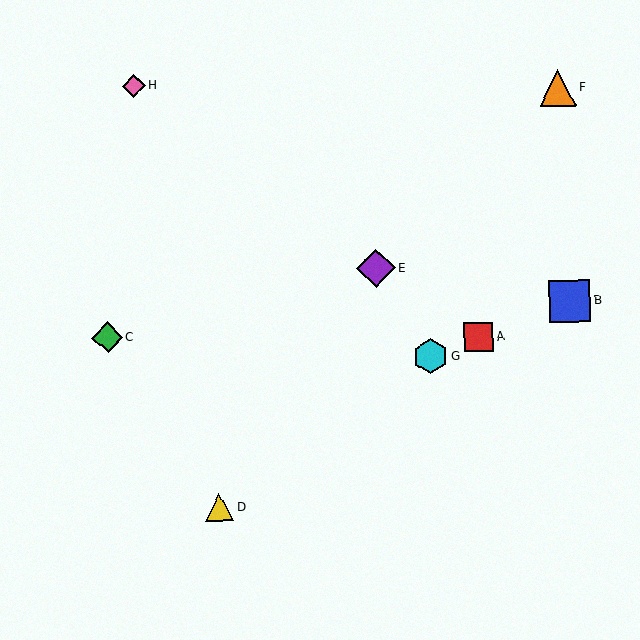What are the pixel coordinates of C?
Object C is at (107, 338).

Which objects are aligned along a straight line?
Objects A, B, G are aligned along a straight line.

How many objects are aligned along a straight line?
3 objects (A, B, G) are aligned along a straight line.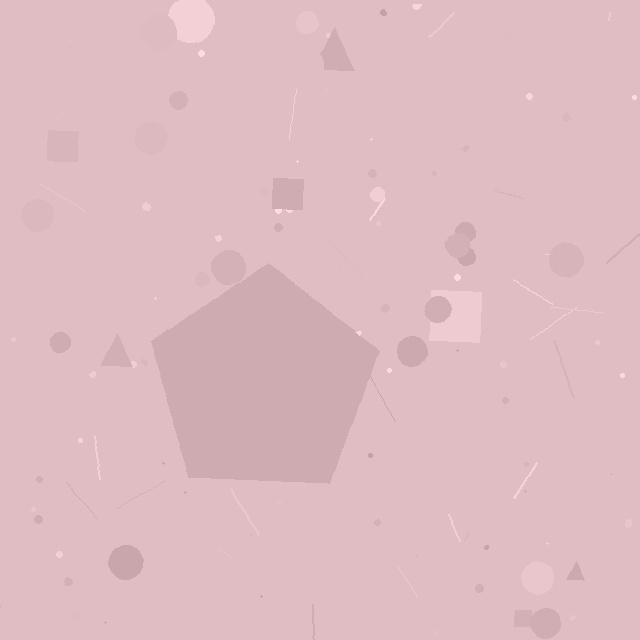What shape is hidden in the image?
A pentagon is hidden in the image.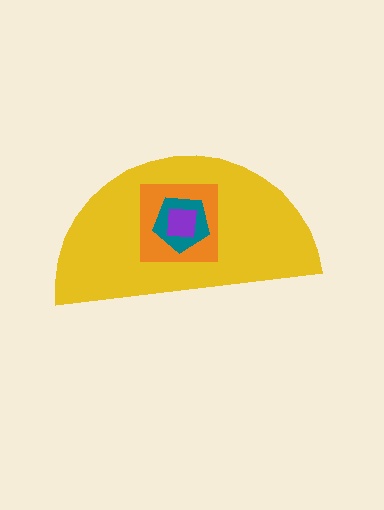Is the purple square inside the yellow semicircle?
Yes.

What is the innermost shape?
The purple square.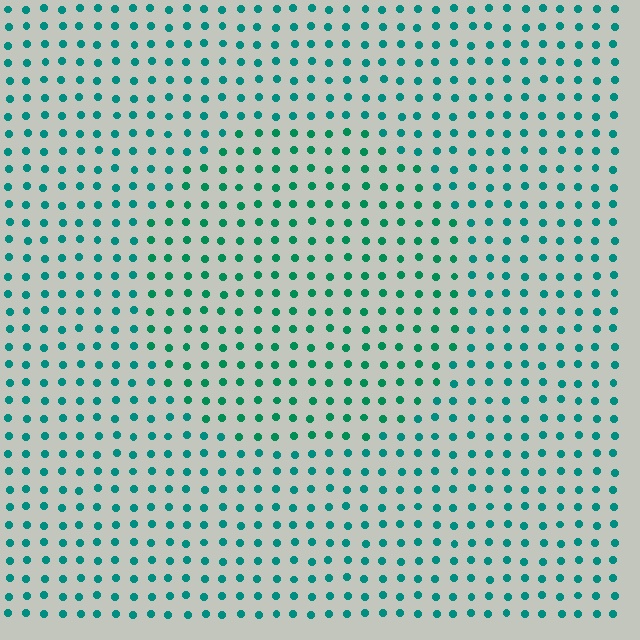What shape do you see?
I see a circle.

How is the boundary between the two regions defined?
The boundary is defined purely by a slight shift in hue (about 19 degrees). Spacing, size, and orientation are identical on both sides.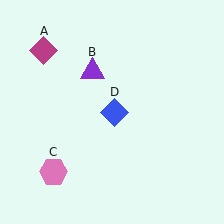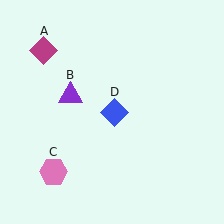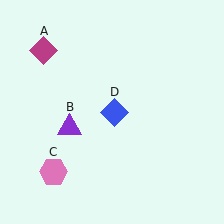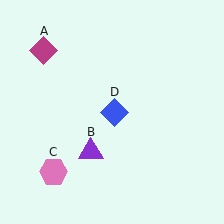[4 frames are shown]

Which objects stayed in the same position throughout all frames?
Magenta diamond (object A) and pink hexagon (object C) and blue diamond (object D) remained stationary.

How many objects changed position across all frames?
1 object changed position: purple triangle (object B).